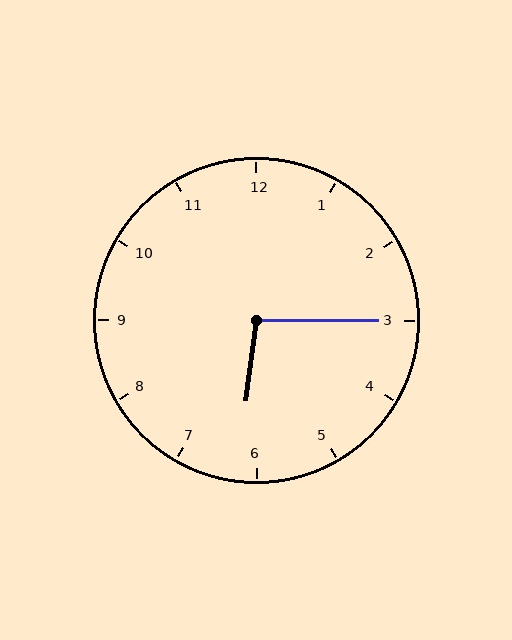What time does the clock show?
6:15.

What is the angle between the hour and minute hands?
Approximately 98 degrees.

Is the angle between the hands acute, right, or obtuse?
It is obtuse.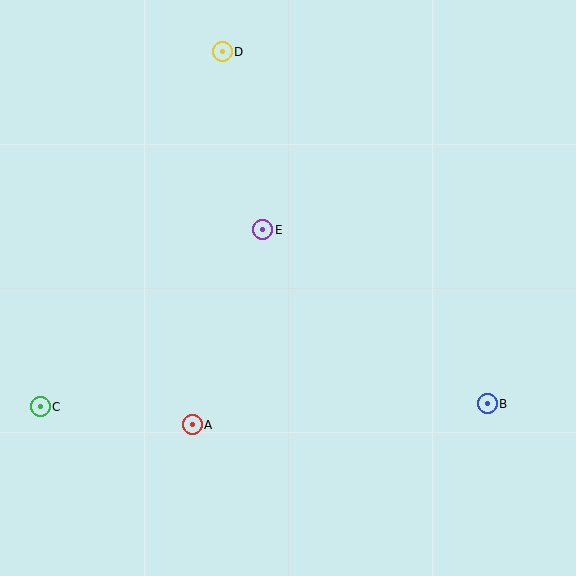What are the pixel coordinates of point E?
Point E is at (263, 230).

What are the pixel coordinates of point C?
Point C is at (40, 407).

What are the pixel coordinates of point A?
Point A is at (192, 425).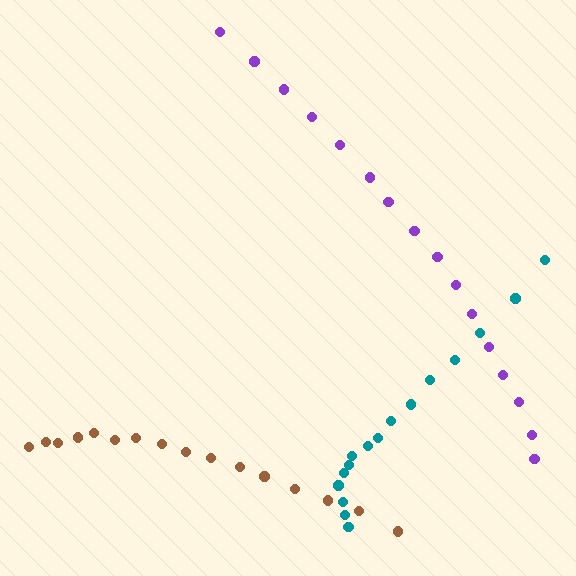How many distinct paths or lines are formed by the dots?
There are 3 distinct paths.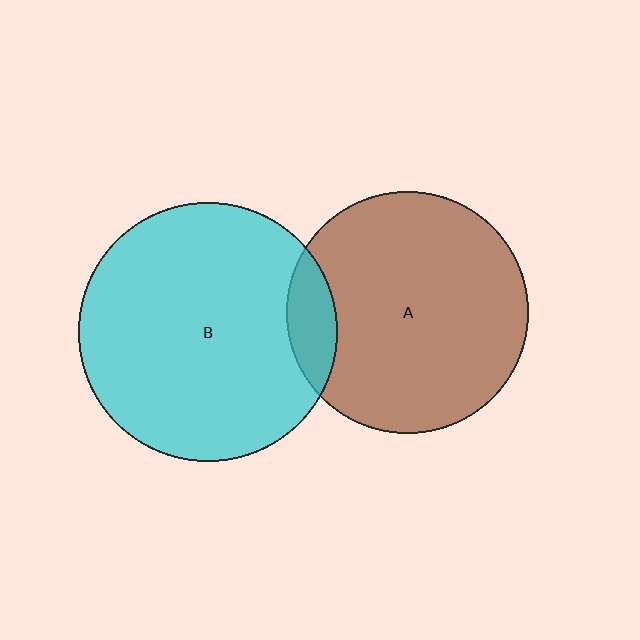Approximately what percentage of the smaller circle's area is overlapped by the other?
Approximately 10%.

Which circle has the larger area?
Circle B (cyan).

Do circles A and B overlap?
Yes.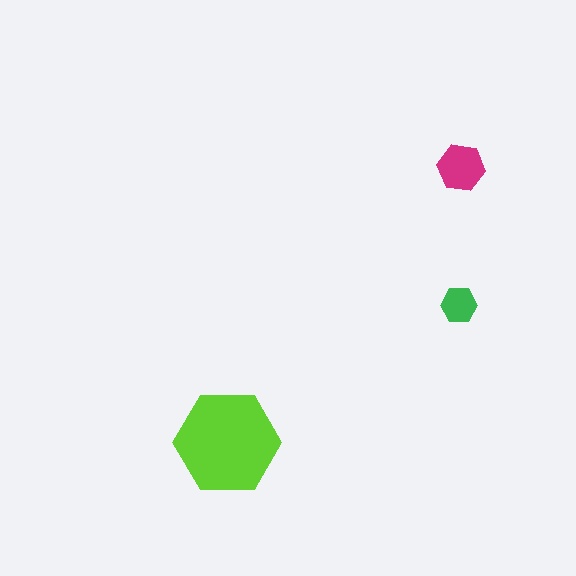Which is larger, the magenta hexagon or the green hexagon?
The magenta one.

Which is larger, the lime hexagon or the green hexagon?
The lime one.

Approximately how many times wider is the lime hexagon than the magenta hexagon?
About 2 times wider.